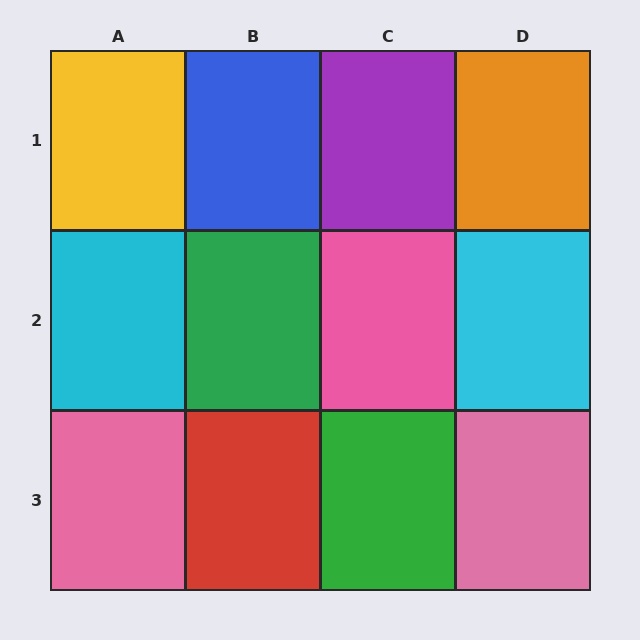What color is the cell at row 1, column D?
Orange.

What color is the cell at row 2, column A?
Cyan.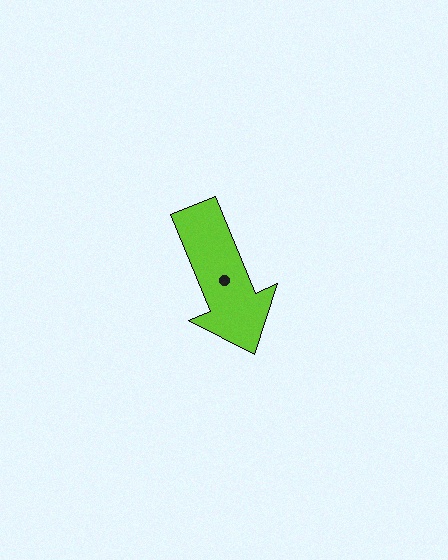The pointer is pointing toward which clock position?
Roughly 5 o'clock.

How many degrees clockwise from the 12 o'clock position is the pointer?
Approximately 157 degrees.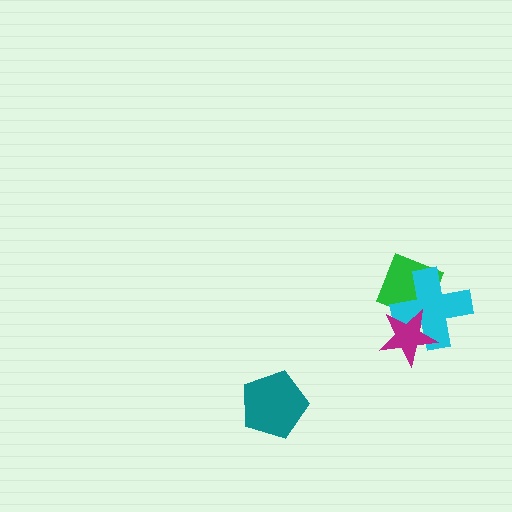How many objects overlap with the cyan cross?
2 objects overlap with the cyan cross.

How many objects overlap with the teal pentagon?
0 objects overlap with the teal pentagon.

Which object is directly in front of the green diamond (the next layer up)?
The cyan cross is directly in front of the green diamond.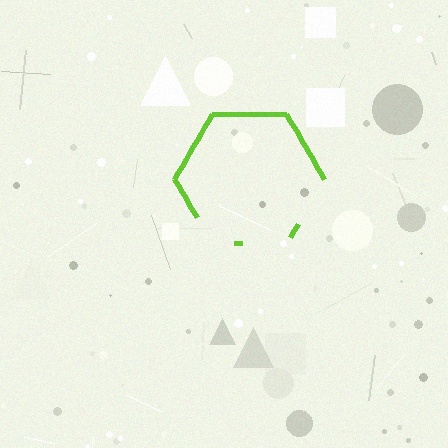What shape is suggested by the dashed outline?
The dashed outline suggests a hexagon.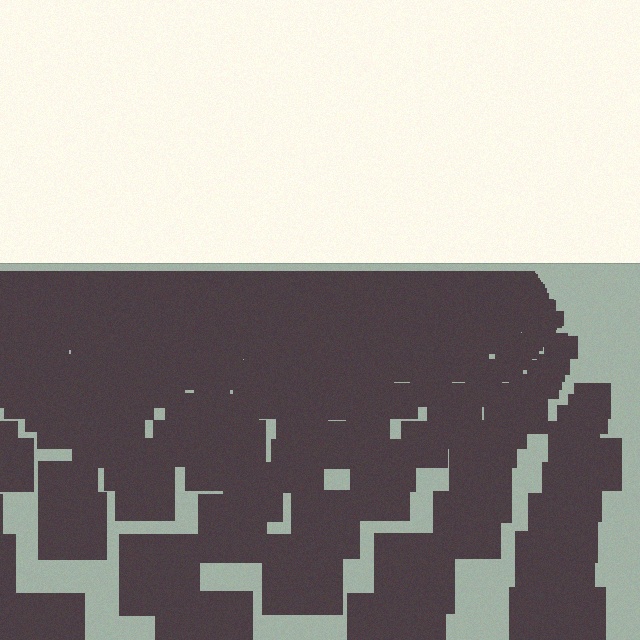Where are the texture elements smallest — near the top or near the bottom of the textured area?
Near the top.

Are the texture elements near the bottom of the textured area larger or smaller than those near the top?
Larger. Near the bottom, elements are closer to the viewer and appear at a bigger on-screen size.